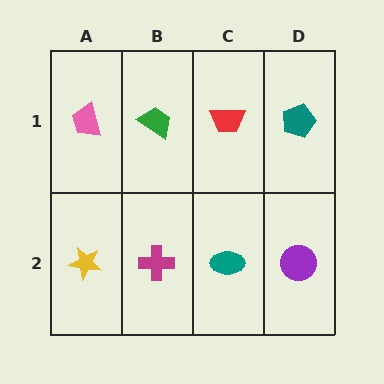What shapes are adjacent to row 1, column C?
A teal ellipse (row 2, column C), a green trapezoid (row 1, column B), a teal pentagon (row 1, column D).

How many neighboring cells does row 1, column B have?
3.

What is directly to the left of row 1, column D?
A red trapezoid.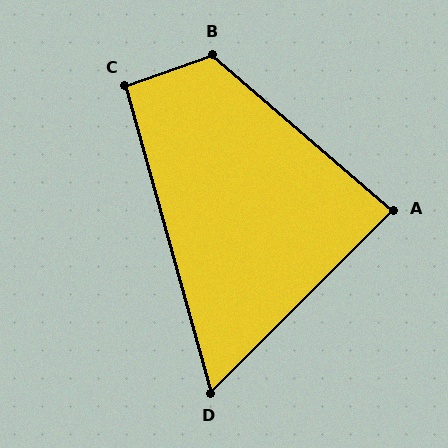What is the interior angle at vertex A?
Approximately 86 degrees (approximately right).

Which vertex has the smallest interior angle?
D, at approximately 61 degrees.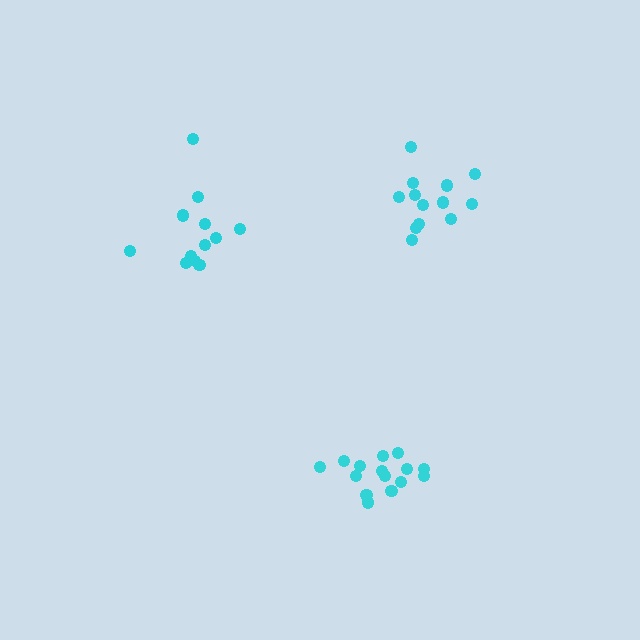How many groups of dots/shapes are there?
There are 3 groups.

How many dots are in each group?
Group 1: 13 dots, Group 2: 12 dots, Group 3: 15 dots (40 total).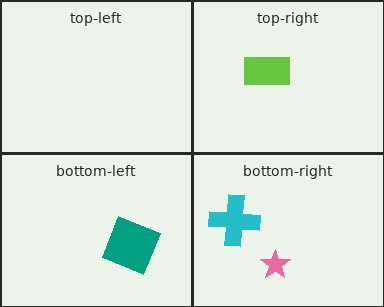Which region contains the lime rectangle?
The top-right region.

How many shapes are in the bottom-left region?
1.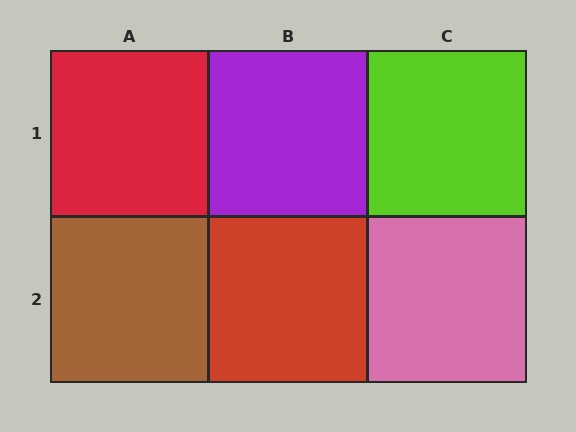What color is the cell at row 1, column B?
Purple.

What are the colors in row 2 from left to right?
Brown, red, pink.